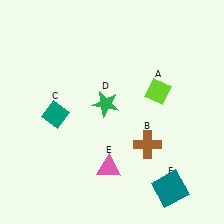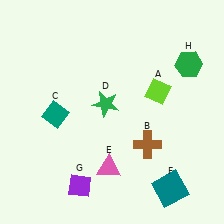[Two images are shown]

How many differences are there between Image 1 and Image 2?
There are 2 differences between the two images.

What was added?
A purple diamond (G), a green hexagon (H) were added in Image 2.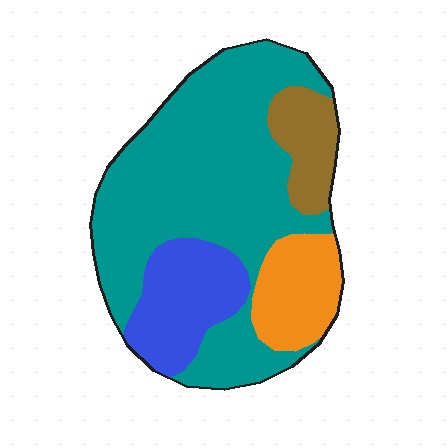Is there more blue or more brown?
Blue.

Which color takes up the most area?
Teal, at roughly 60%.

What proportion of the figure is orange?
Orange covers about 15% of the figure.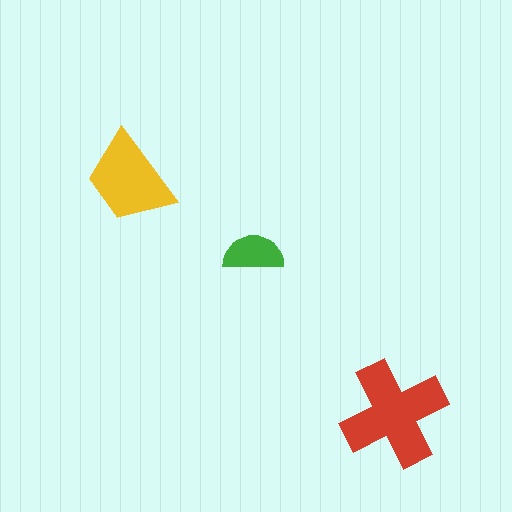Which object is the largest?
The red cross.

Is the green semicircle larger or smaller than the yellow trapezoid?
Smaller.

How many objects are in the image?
There are 3 objects in the image.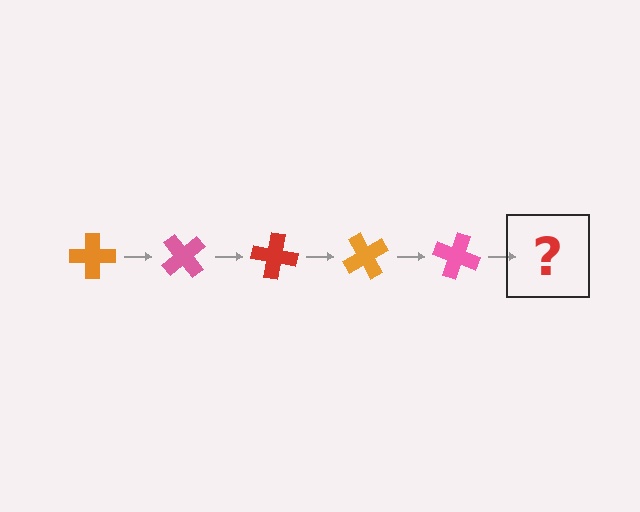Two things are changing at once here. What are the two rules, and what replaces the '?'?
The two rules are that it rotates 50 degrees each step and the color cycles through orange, pink, and red. The '?' should be a red cross, rotated 250 degrees from the start.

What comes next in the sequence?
The next element should be a red cross, rotated 250 degrees from the start.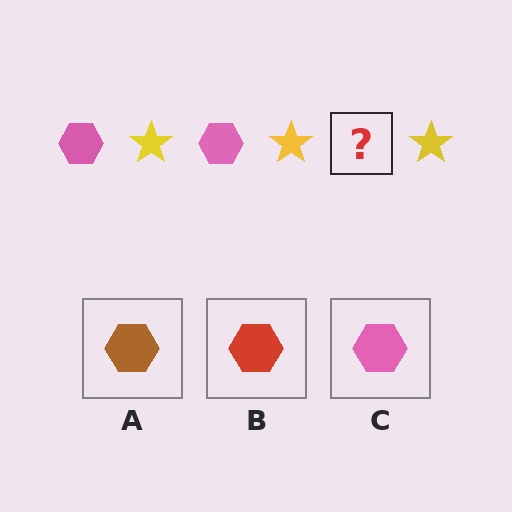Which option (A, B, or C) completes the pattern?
C.